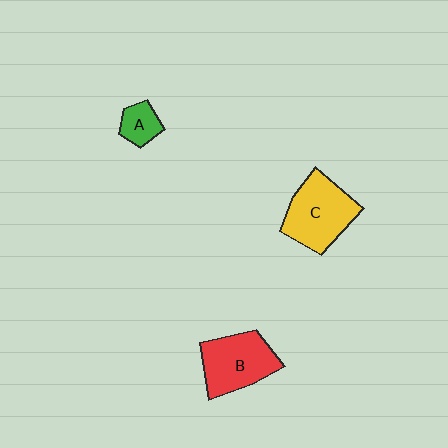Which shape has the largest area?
Shape C (yellow).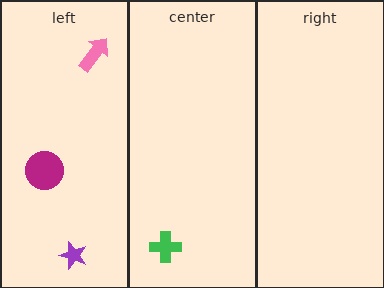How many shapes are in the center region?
1.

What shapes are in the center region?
The green cross.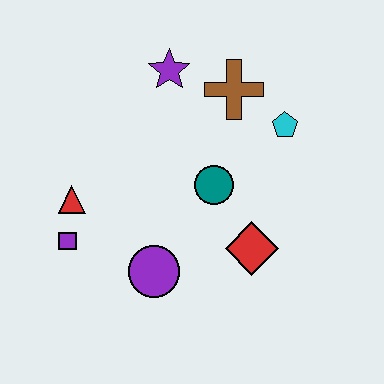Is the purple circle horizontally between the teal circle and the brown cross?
No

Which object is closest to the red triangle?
The purple square is closest to the red triangle.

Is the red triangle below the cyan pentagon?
Yes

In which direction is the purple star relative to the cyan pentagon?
The purple star is to the left of the cyan pentagon.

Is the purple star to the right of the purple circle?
Yes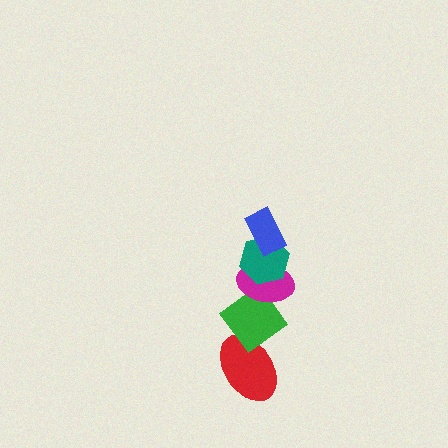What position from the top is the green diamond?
The green diamond is 4th from the top.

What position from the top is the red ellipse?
The red ellipse is 5th from the top.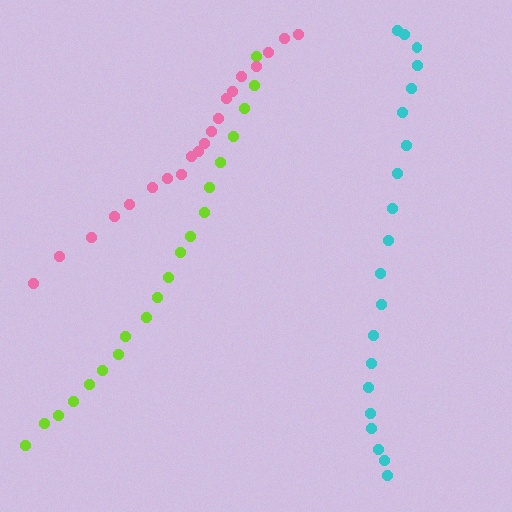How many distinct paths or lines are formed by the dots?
There are 3 distinct paths.